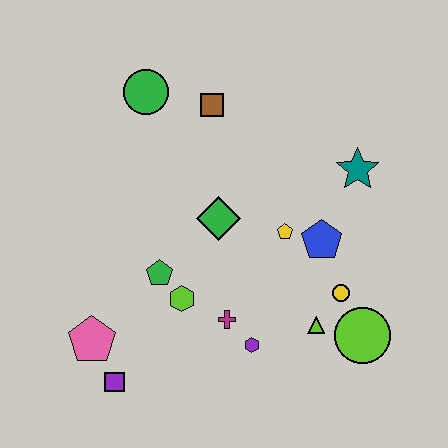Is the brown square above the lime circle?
Yes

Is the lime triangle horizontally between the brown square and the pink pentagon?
No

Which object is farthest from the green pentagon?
The teal star is farthest from the green pentagon.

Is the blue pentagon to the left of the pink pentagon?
No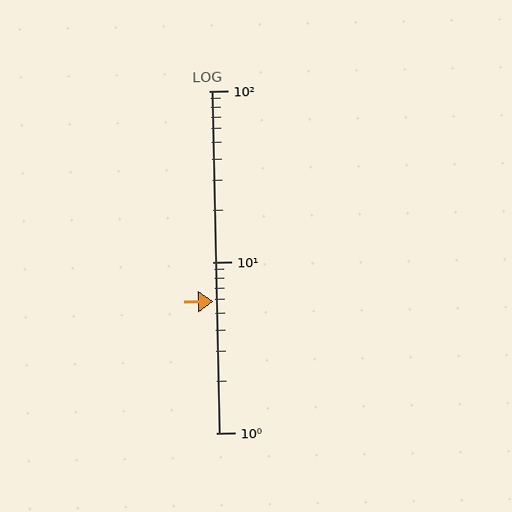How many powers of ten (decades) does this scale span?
The scale spans 2 decades, from 1 to 100.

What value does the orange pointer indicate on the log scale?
The pointer indicates approximately 5.9.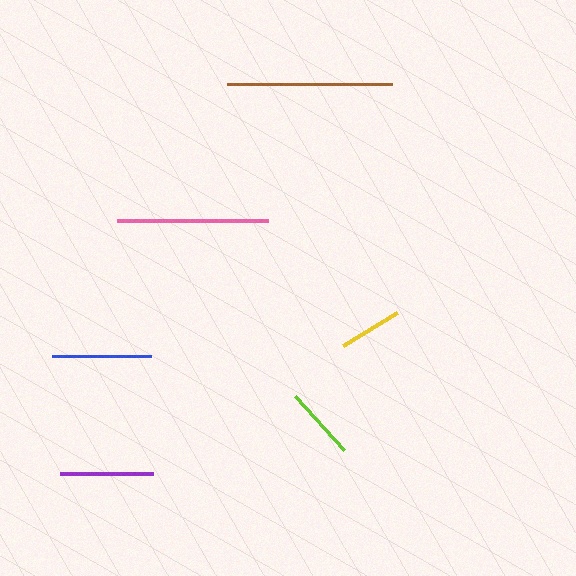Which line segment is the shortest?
The yellow line is the shortest at approximately 63 pixels.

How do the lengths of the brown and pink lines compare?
The brown and pink lines are approximately the same length.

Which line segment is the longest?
The brown line is the longest at approximately 165 pixels.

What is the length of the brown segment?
The brown segment is approximately 165 pixels long.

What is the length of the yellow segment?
The yellow segment is approximately 63 pixels long.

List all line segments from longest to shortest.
From longest to shortest: brown, pink, blue, purple, lime, yellow.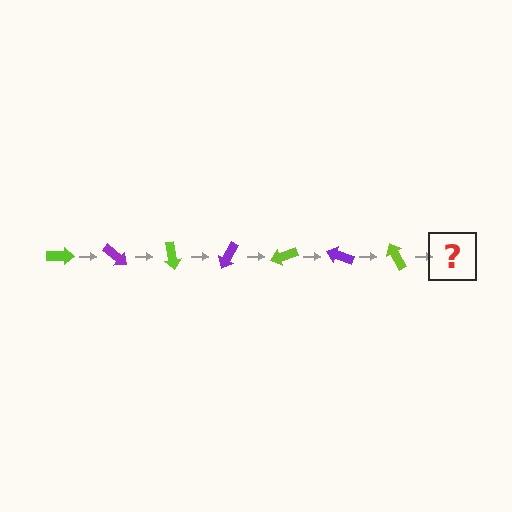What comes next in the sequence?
The next element should be a purple arrow, rotated 280 degrees from the start.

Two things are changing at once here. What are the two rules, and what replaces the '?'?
The two rules are that it rotates 40 degrees each step and the color cycles through lime and purple. The '?' should be a purple arrow, rotated 280 degrees from the start.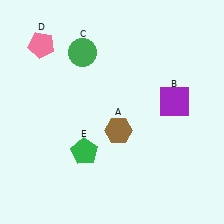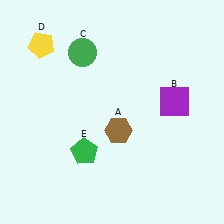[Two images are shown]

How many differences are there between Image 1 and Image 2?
There is 1 difference between the two images.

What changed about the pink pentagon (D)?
In Image 1, D is pink. In Image 2, it changed to yellow.